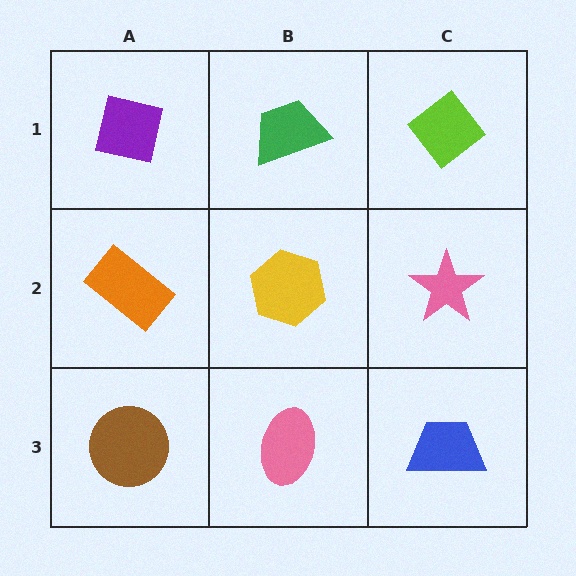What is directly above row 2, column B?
A green trapezoid.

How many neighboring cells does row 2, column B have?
4.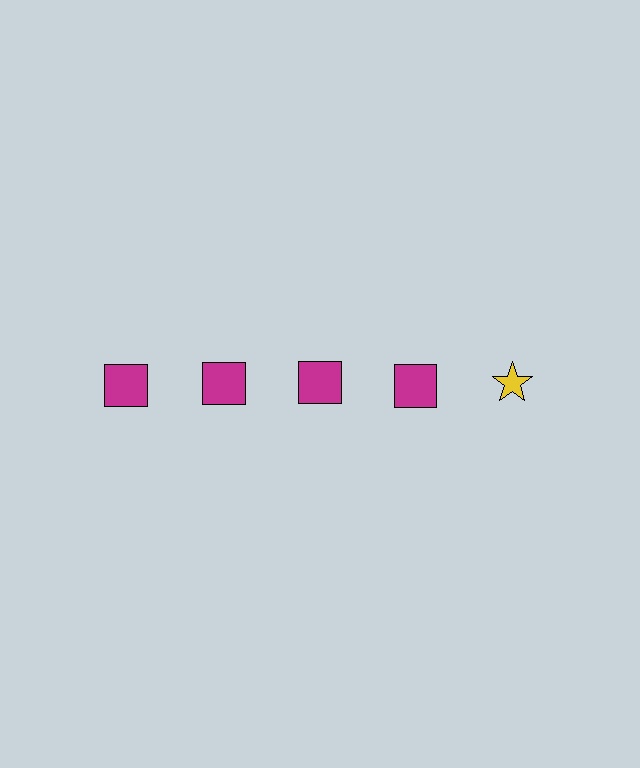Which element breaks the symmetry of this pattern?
The yellow star in the top row, rightmost column breaks the symmetry. All other shapes are magenta squares.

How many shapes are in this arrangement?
There are 5 shapes arranged in a grid pattern.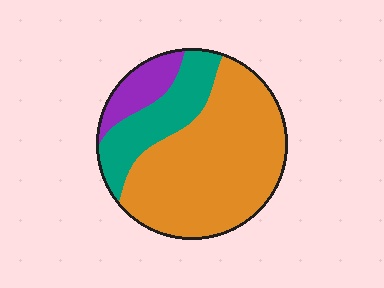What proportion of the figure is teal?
Teal covers 23% of the figure.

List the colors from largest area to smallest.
From largest to smallest: orange, teal, purple.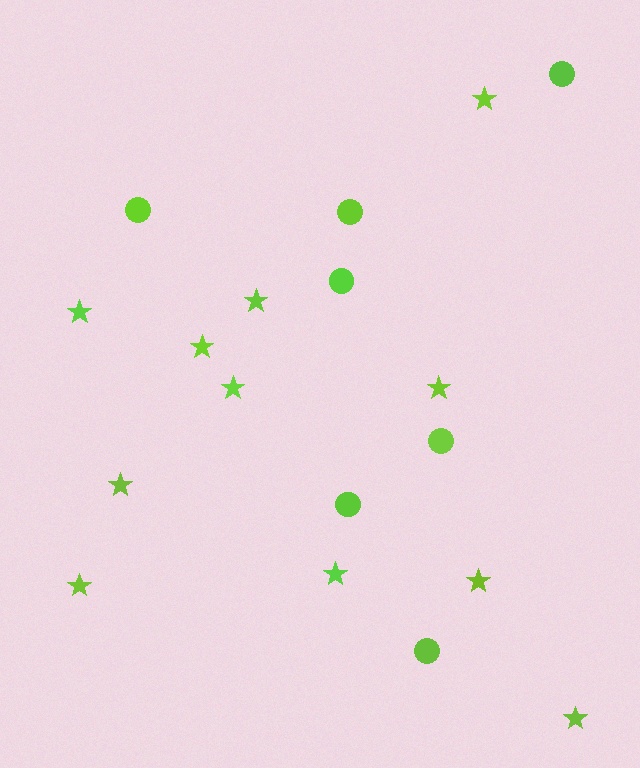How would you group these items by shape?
There are 2 groups: one group of circles (7) and one group of stars (11).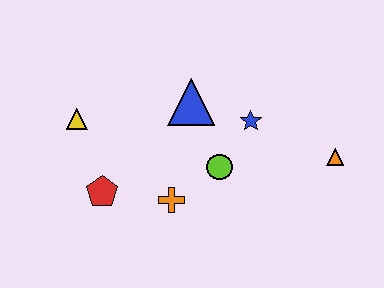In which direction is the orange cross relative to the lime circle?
The orange cross is to the left of the lime circle.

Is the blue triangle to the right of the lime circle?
No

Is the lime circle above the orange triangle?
No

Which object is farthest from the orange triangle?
The yellow triangle is farthest from the orange triangle.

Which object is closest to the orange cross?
The lime circle is closest to the orange cross.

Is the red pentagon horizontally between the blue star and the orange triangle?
No